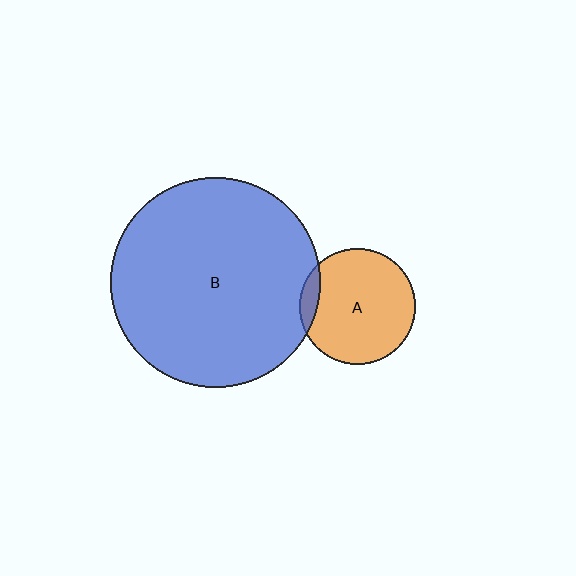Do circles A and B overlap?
Yes.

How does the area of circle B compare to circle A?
Approximately 3.3 times.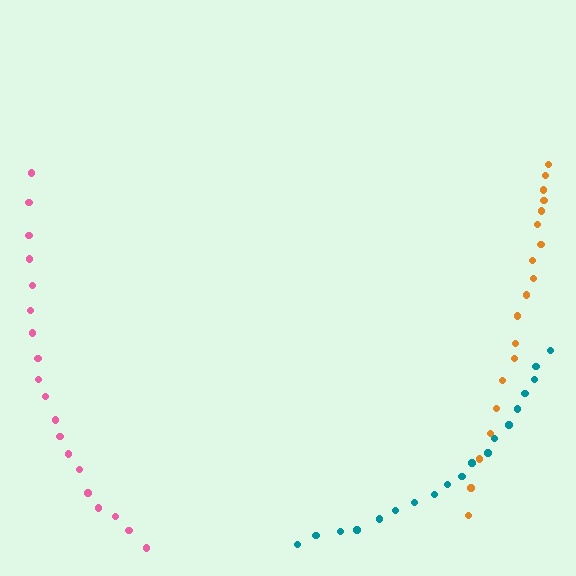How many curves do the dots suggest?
There are 3 distinct paths.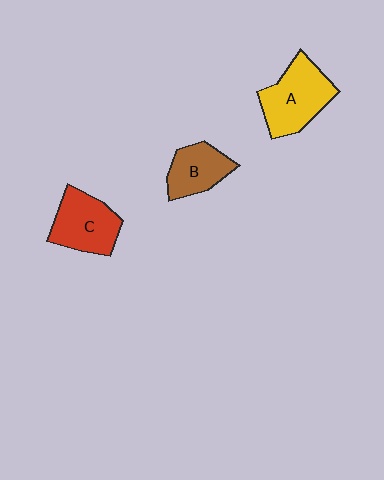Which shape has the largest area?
Shape A (yellow).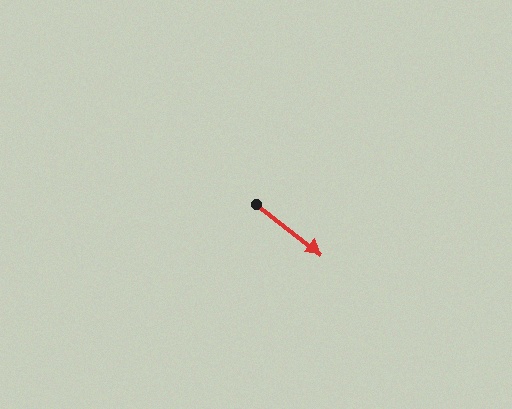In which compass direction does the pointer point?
Southeast.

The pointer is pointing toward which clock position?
Roughly 4 o'clock.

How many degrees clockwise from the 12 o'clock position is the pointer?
Approximately 127 degrees.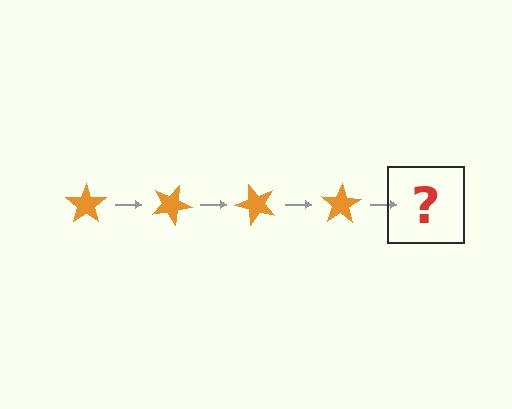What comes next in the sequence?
The next element should be an orange star rotated 100 degrees.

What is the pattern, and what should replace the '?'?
The pattern is that the star rotates 25 degrees each step. The '?' should be an orange star rotated 100 degrees.